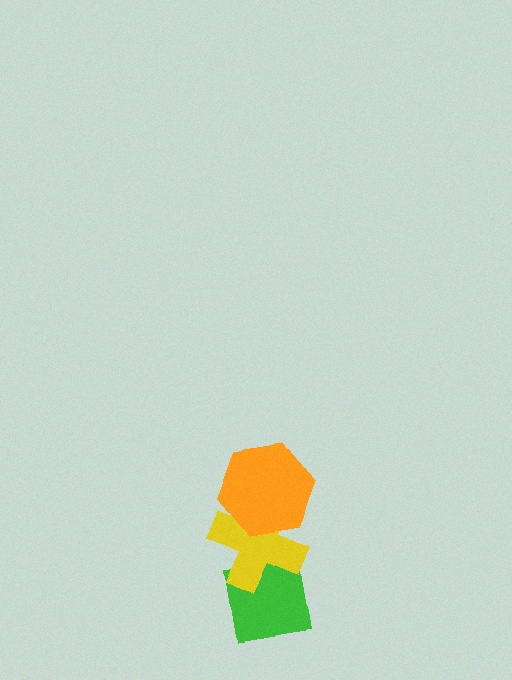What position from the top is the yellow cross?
The yellow cross is 2nd from the top.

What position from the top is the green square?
The green square is 3rd from the top.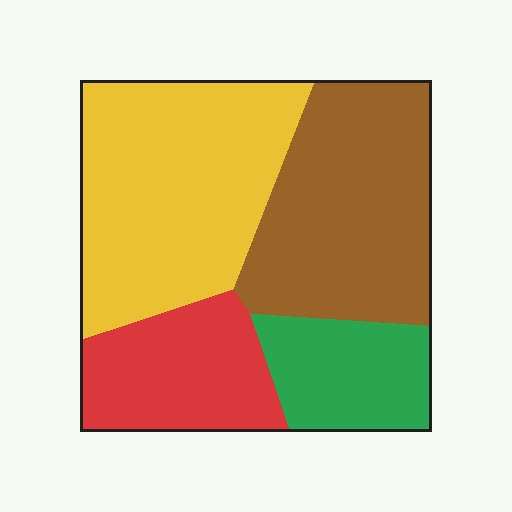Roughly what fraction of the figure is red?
Red covers 18% of the figure.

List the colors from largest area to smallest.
From largest to smallest: yellow, brown, red, green.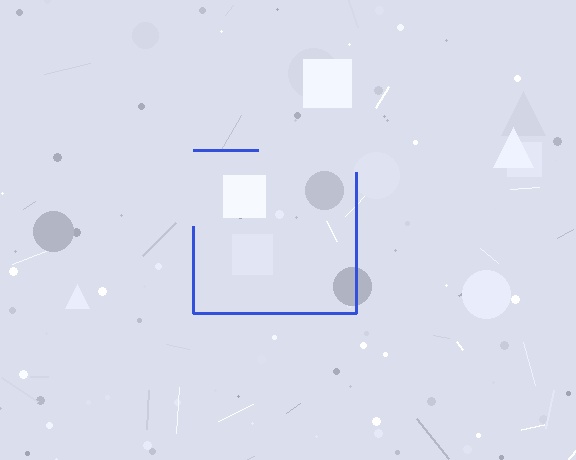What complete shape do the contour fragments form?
The contour fragments form a square.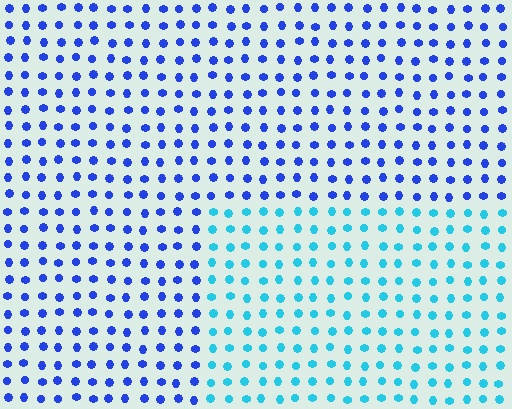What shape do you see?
I see a rectangle.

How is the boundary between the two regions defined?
The boundary is defined purely by a slight shift in hue (about 43 degrees). Spacing, size, and orientation are identical on both sides.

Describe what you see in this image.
The image is filled with small blue elements in a uniform arrangement. A rectangle-shaped region is visible where the elements are tinted to a slightly different hue, forming a subtle color boundary.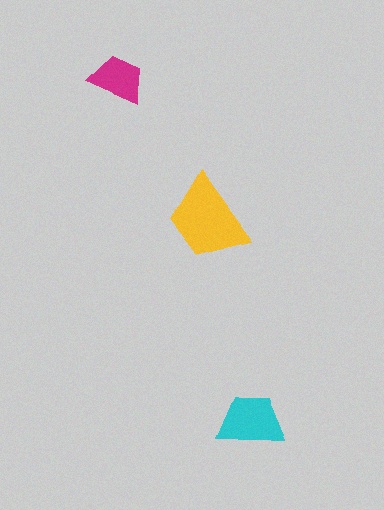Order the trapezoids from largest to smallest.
the yellow one, the cyan one, the magenta one.